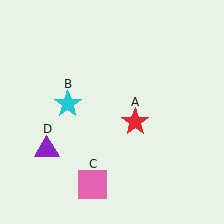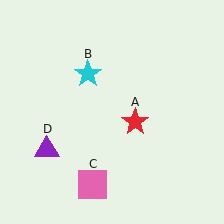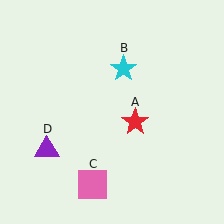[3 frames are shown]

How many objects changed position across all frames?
1 object changed position: cyan star (object B).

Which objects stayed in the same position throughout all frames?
Red star (object A) and pink square (object C) and purple triangle (object D) remained stationary.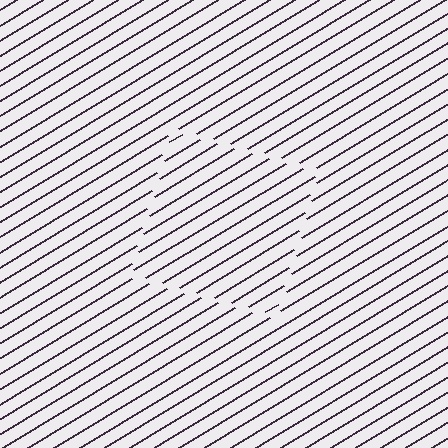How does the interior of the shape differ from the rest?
The interior of the shape contains the same grating, shifted by half a period — the contour is defined by the phase discontinuity where line-ends from the inner and outer gratings abut.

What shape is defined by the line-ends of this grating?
An illusory square. The interior of the shape contains the same grating, shifted by half a period — the contour is defined by the phase discontinuity where line-ends from the inner and outer gratings abut.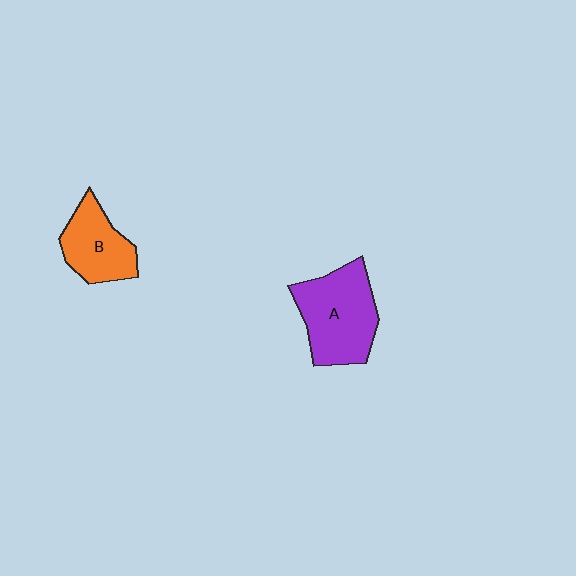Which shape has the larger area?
Shape A (purple).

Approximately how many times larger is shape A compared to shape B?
Approximately 1.5 times.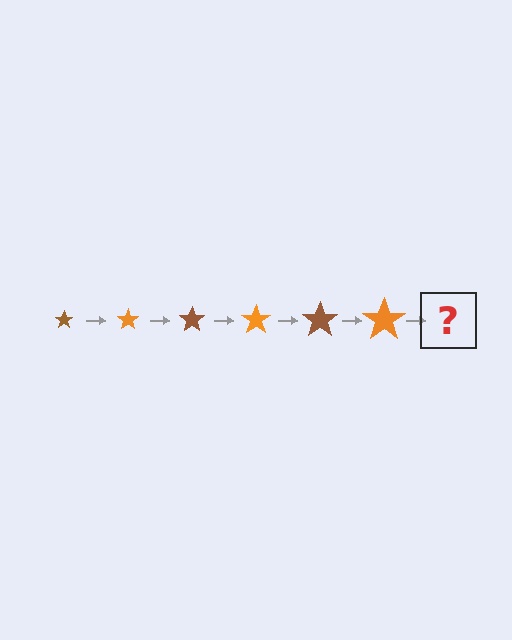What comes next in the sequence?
The next element should be a brown star, larger than the previous one.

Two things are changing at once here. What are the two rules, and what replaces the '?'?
The two rules are that the star grows larger each step and the color cycles through brown and orange. The '?' should be a brown star, larger than the previous one.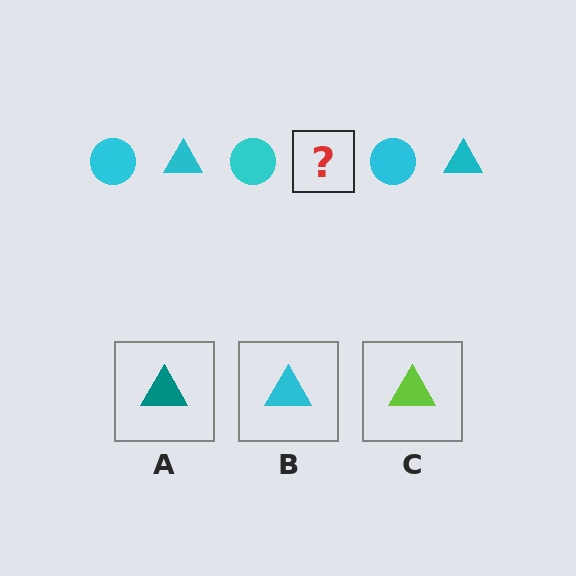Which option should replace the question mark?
Option B.